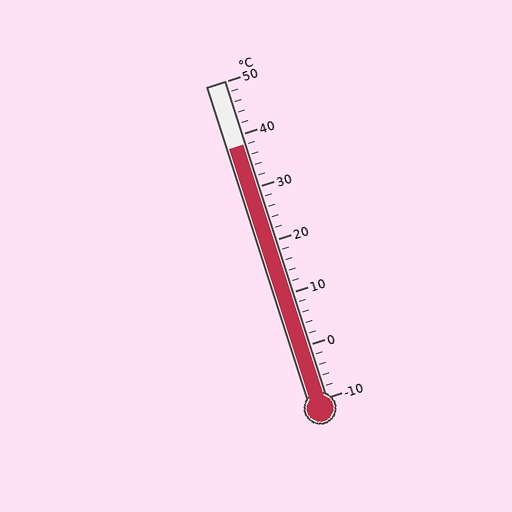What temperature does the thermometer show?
The thermometer shows approximately 38°C.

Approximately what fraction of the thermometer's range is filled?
The thermometer is filled to approximately 80% of its range.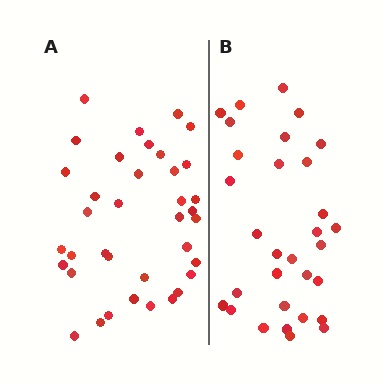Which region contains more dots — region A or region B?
Region A (the left region) has more dots.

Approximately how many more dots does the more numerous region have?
Region A has about 6 more dots than region B.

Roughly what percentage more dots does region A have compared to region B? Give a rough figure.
About 20% more.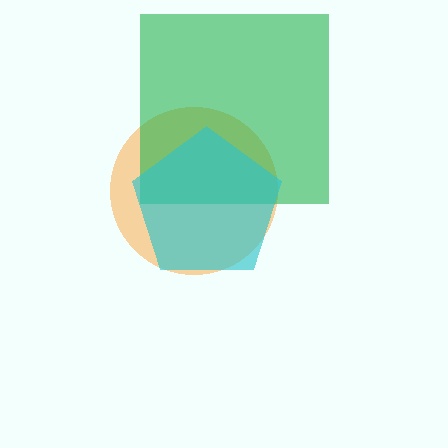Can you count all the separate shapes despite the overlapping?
Yes, there are 3 separate shapes.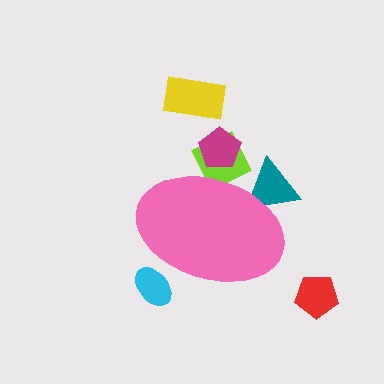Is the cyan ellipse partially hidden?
Yes, the cyan ellipse is partially hidden behind the pink ellipse.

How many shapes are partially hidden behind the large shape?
4 shapes are partially hidden.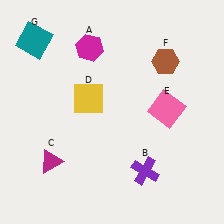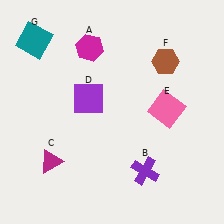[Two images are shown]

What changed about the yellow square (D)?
In Image 1, D is yellow. In Image 2, it changed to purple.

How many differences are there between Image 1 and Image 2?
There is 1 difference between the two images.